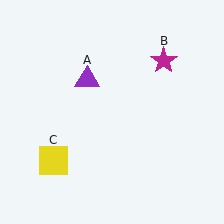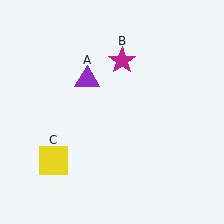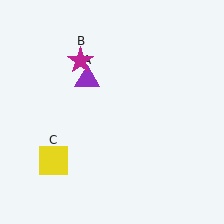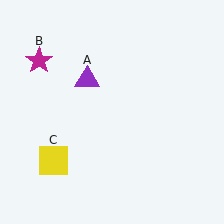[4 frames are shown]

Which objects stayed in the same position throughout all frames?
Purple triangle (object A) and yellow square (object C) remained stationary.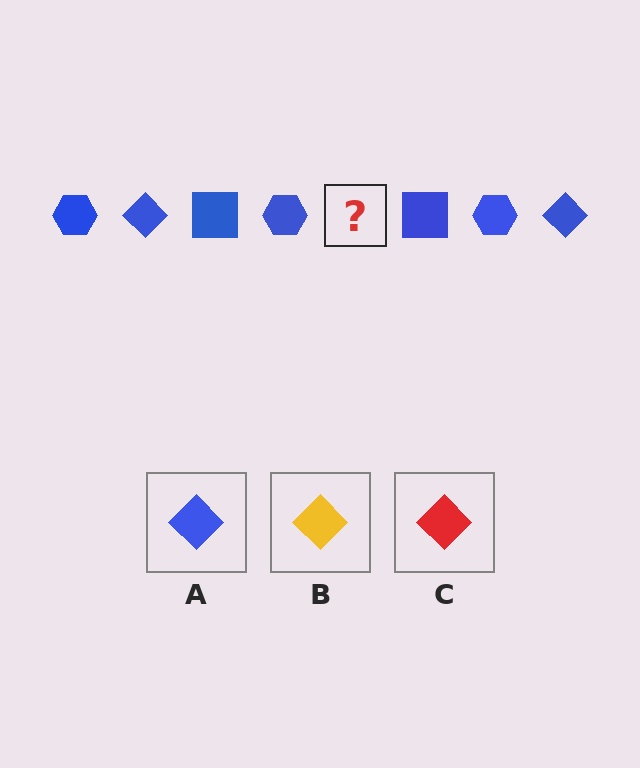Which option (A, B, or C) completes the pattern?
A.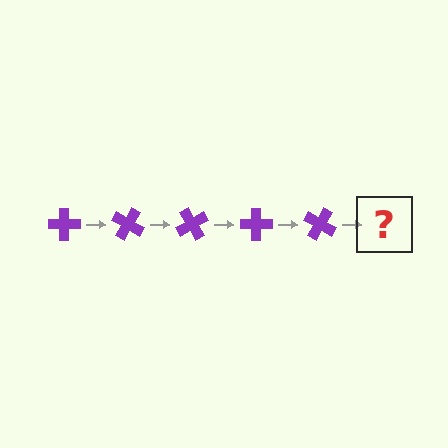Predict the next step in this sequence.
The next step is a purple cross rotated 150 degrees.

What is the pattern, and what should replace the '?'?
The pattern is that the cross rotates 30 degrees each step. The '?' should be a purple cross rotated 150 degrees.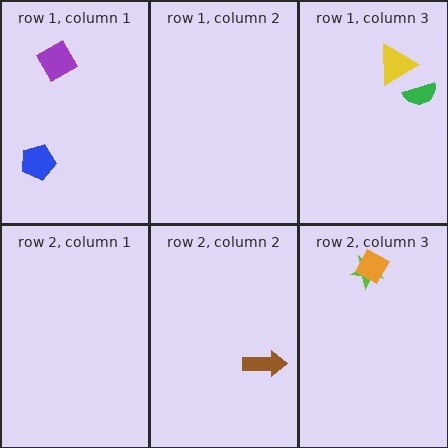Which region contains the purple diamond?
The row 1, column 1 region.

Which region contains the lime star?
The row 2, column 3 region.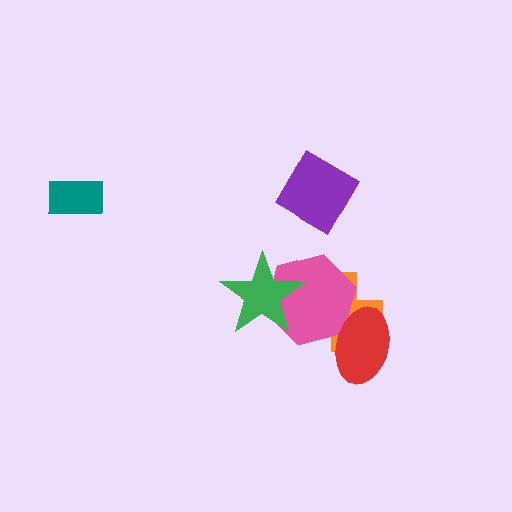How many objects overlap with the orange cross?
2 objects overlap with the orange cross.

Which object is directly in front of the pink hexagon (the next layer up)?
The red ellipse is directly in front of the pink hexagon.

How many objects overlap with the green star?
1 object overlaps with the green star.